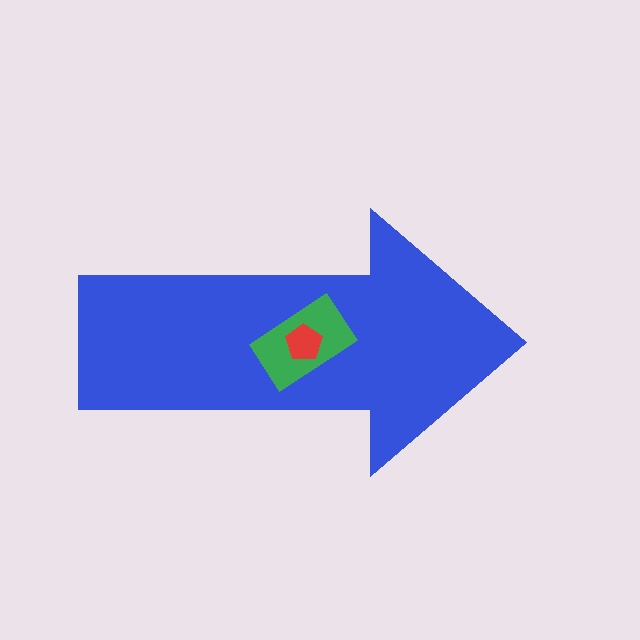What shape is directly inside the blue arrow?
The green rectangle.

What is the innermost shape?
The red pentagon.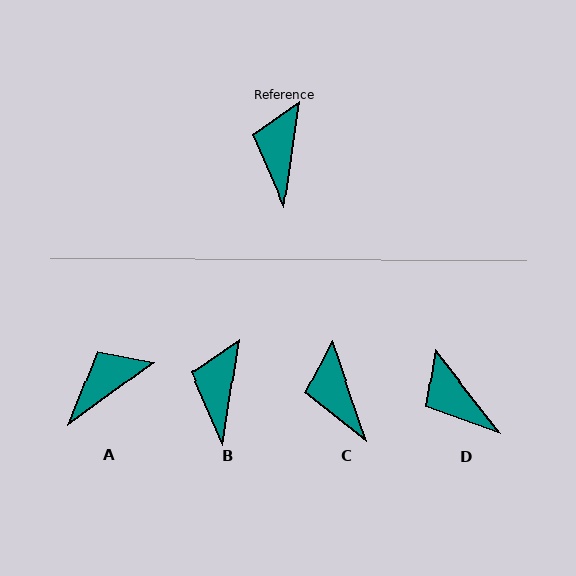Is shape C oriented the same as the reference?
No, it is off by about 27 degrees.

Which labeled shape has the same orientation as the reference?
B.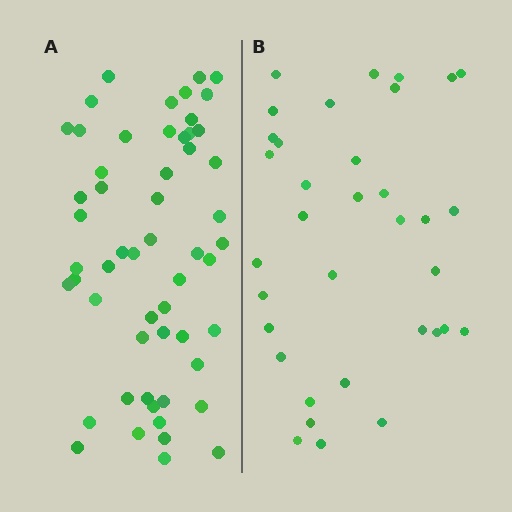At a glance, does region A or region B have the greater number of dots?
Region A (the left region) has more dots.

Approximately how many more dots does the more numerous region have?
Region A has approximately 20 more dots than region B.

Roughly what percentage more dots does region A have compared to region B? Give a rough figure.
About 55% more.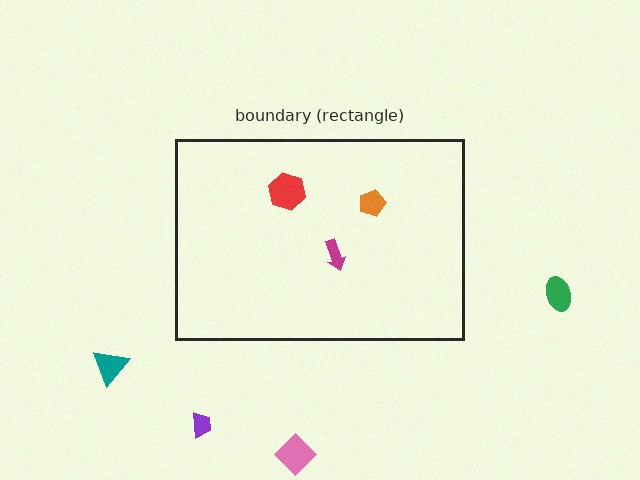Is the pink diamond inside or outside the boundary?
Outside.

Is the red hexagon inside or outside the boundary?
Inside.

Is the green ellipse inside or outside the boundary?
Outside.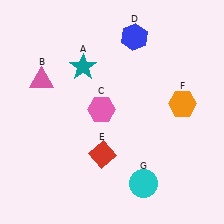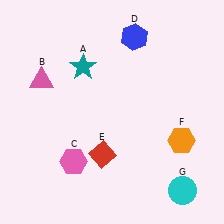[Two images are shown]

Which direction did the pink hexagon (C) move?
The pink hexagon (C) moved down.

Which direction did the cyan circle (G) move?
The cyan circle (G) moved right.